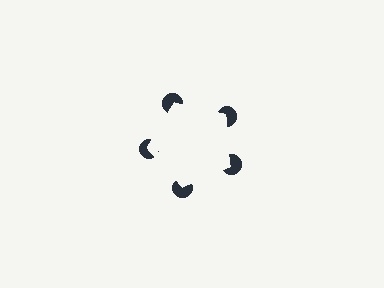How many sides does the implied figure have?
5 sides.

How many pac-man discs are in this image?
There are 5 — one at each vertex of the illusory pentagon.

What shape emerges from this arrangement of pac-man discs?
An illusory pentagon — its edges are inferred from the aligned wedge cuts in the pac-man discs, not physically drawn.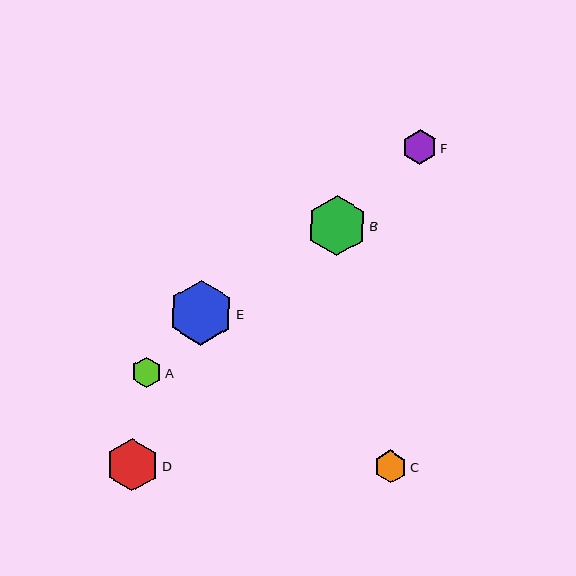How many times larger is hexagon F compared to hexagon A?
Hexagon F is approximately 1.1 times the size of hexagon A.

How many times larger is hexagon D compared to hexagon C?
Hexagon D is approximately 1.6 times the size of hexagon C.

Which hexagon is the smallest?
Hexagon A is the smallest with a size of approximately 31 pixels.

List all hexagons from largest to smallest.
From largest to smallest: E, B, D, F, C, A.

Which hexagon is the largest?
Hexagon E is the largest with a size of approximately 65 pixels.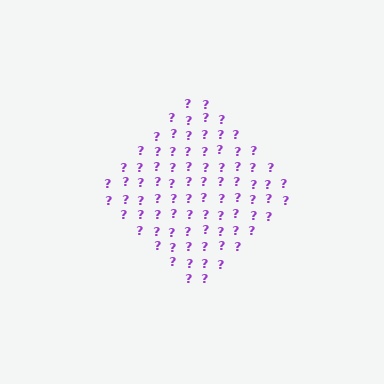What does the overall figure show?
The overall figure shows a diamond.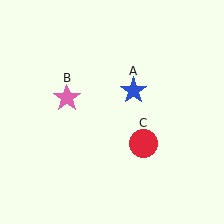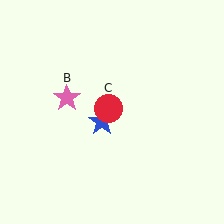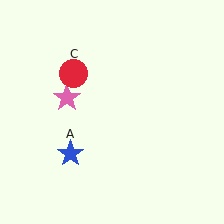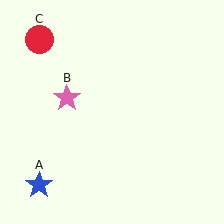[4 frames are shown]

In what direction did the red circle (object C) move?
The red circle (object C) moved up and to the left.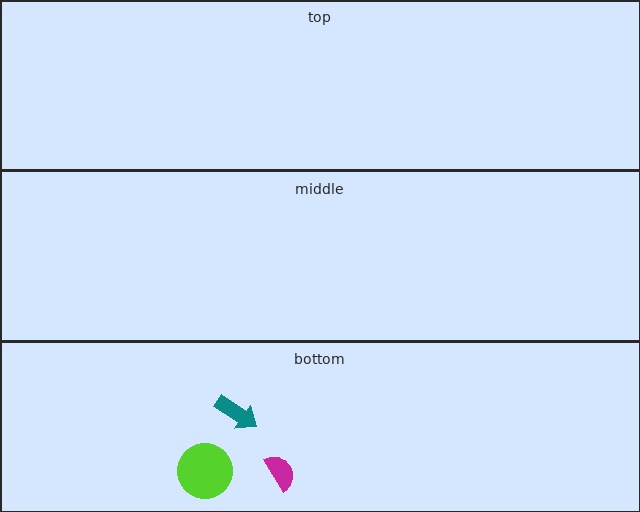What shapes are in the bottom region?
The teal arrow, the magenta semicircle, the lime circle.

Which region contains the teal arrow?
The bottom region.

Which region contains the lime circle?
The bottom region.